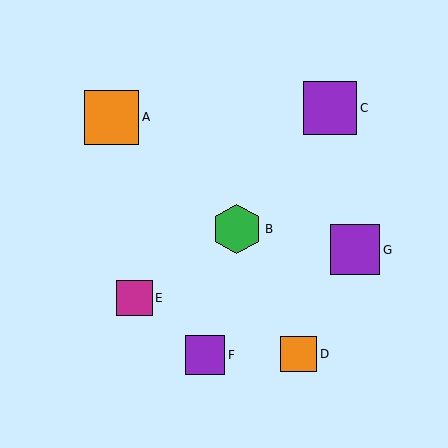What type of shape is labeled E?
Shape E is a magenta square.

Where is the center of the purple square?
The center of the purple square is at (205, 355).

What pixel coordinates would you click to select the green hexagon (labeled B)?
Click at (237, 229) to select the green hexagon B.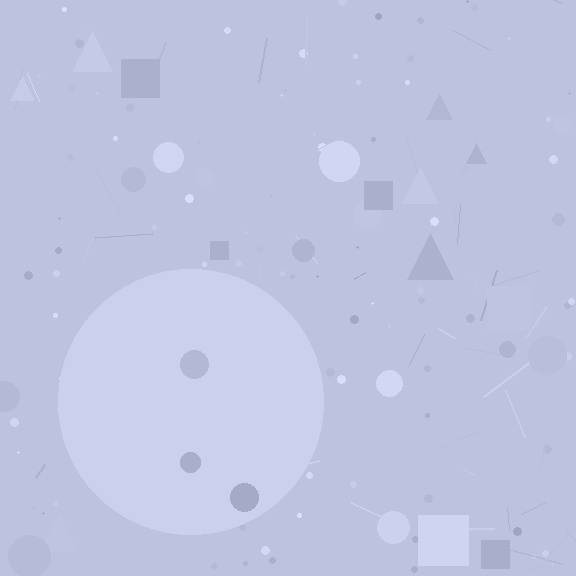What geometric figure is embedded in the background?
A circle is embedded in the background.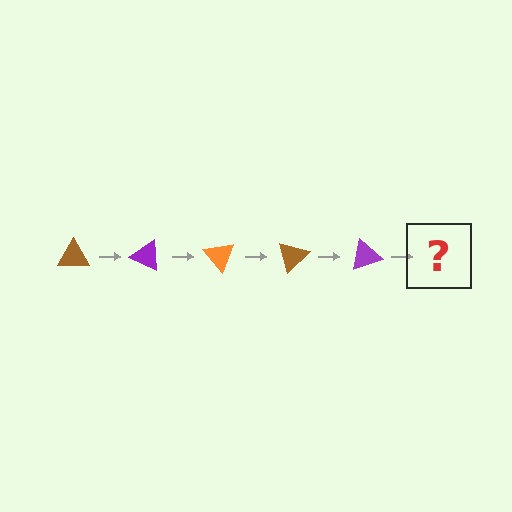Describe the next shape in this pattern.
It should be an orange triangle, rotated 125 degrees from the start.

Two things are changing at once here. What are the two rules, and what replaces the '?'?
The two rules are that it rotates 25 degrees each step and the color cycles through brown, purple, and orange. The '?' should be an orange triangle, rotated 125 degrees from the start.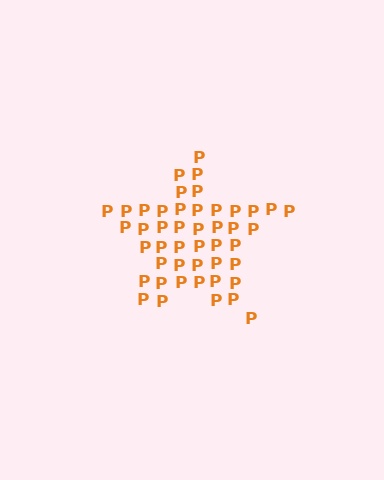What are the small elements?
The small elements are letter P's.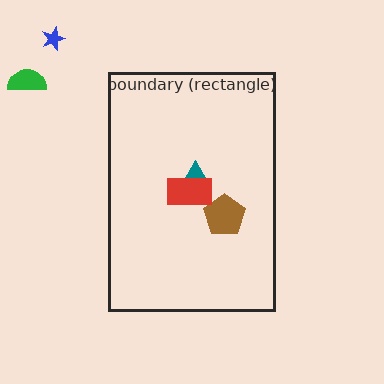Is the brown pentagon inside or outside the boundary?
Inside.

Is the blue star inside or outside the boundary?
Outside.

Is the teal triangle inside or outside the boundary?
Inside.